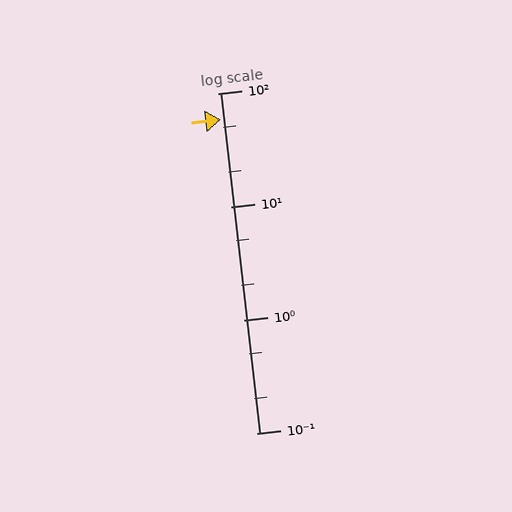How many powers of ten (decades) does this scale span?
The scale spans 3 decades, from 0.1 to 100.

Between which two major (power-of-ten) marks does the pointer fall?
The pointer is between 10 and 100.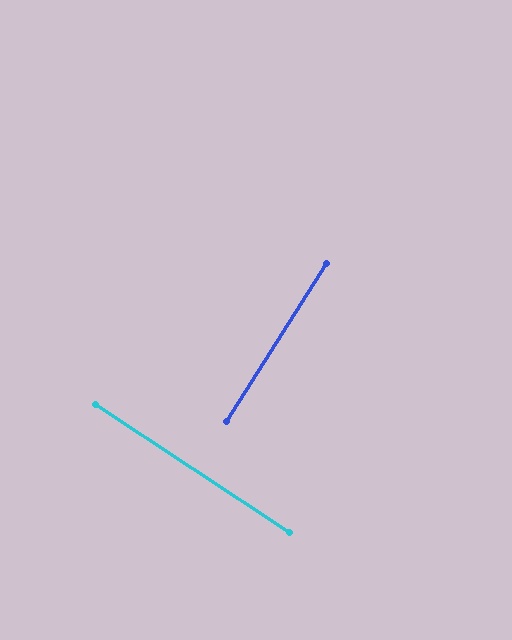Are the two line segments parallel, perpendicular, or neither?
Perpendicular — they meet at approximately 89°.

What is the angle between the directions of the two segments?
Approximately 89 degrees.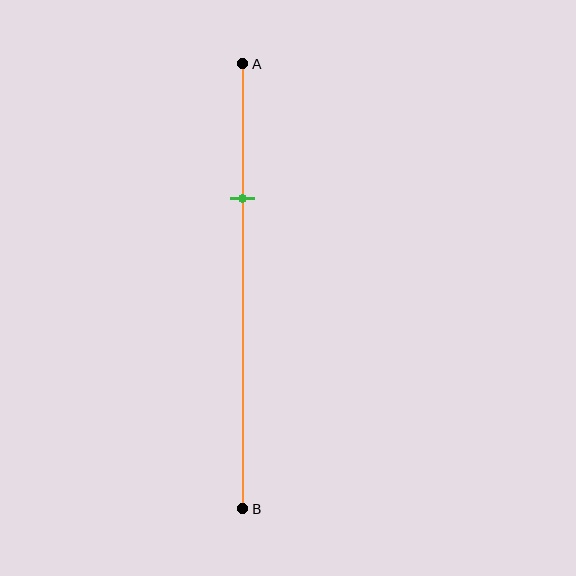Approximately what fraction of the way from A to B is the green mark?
The green mark is approximately 30% of the way from A to B.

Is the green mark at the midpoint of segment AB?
No, the mark is at about 30% from A, not at the 50% midpoint.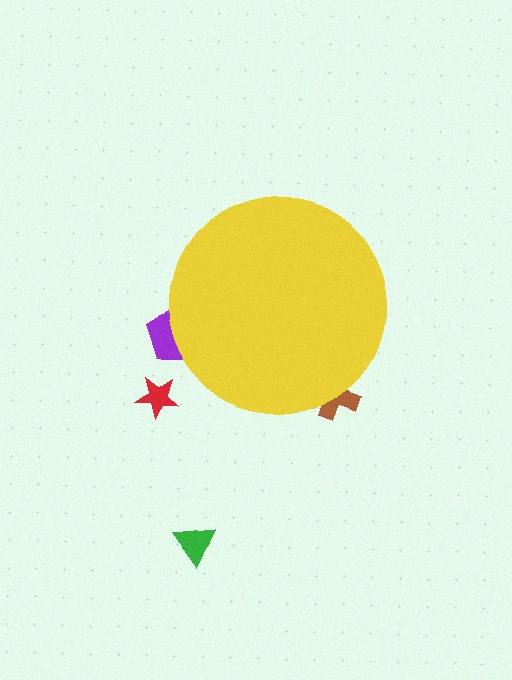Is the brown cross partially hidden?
Yes, the brown cross is partially hidden behind the yellow circle.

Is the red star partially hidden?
No, the red star is fully visible.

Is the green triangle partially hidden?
No, the green triangle is fully visible.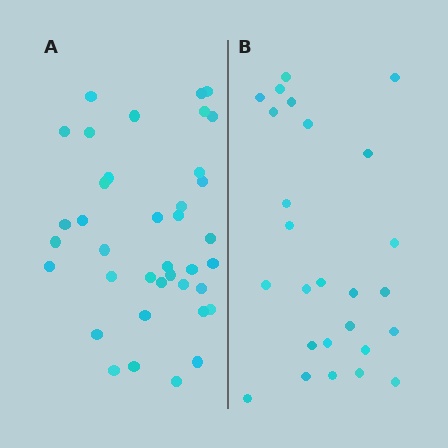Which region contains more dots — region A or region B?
Region A (the left region) has more dots.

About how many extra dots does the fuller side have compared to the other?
Region A has roughly 12 or so more dots than region B.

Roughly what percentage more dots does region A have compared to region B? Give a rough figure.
About 45% more.